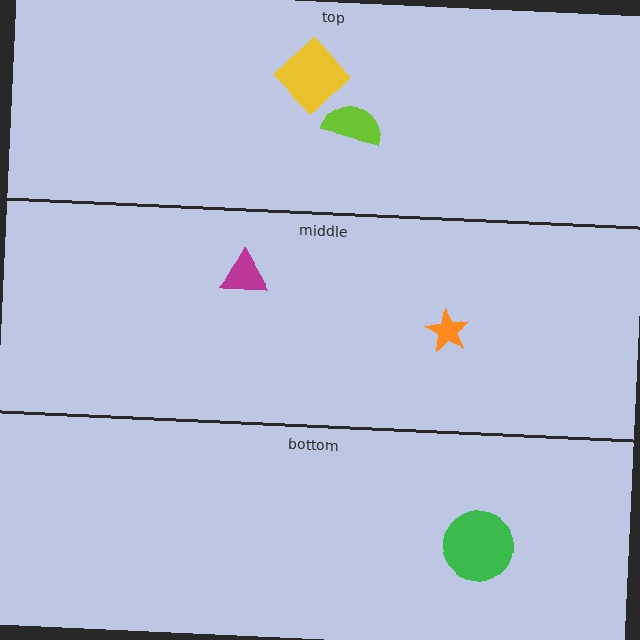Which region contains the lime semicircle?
The top region.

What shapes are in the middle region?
The orange star, the magenta triangle.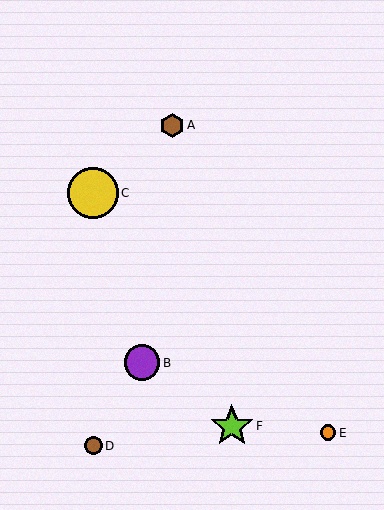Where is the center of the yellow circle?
The center of the yellow circle is at (93, 193).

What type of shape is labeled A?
Shape A is a brown hexagon.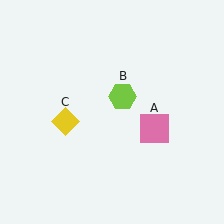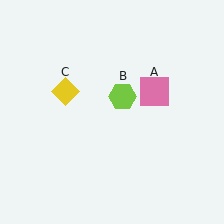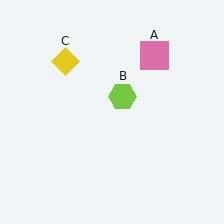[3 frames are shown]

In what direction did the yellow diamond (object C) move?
The yellow diamond (object C) moved up.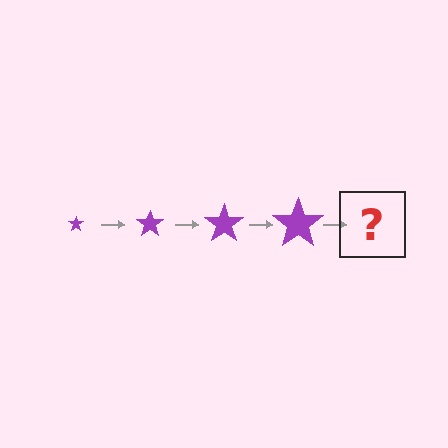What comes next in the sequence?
The next element should be a purple star, larger than the previous one.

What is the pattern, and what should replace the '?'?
The pattern is that the star gets progressively larger each step. The '?' should be a purple star, larger than the previous one.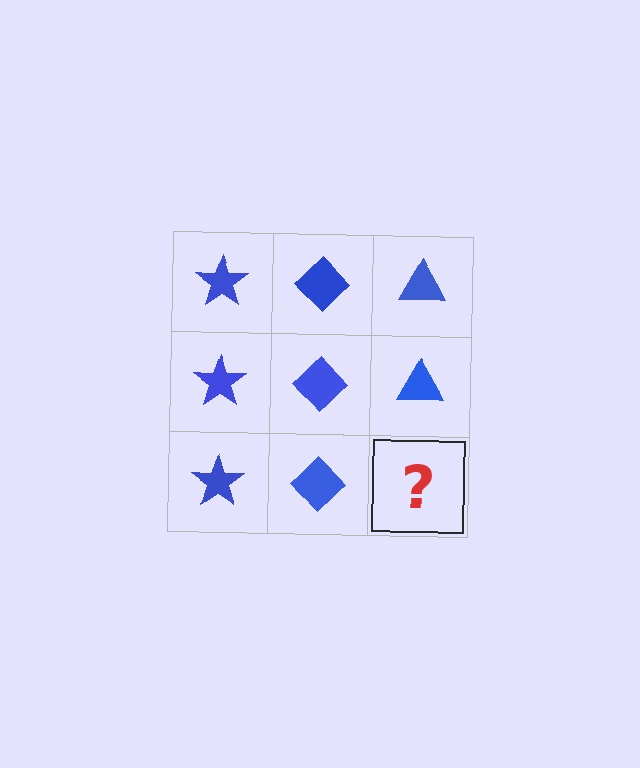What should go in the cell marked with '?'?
The missing cell should contain a blue triangle.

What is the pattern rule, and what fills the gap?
The rule is that each column has a consistent shape. The gap should be filled with a blue triangle.